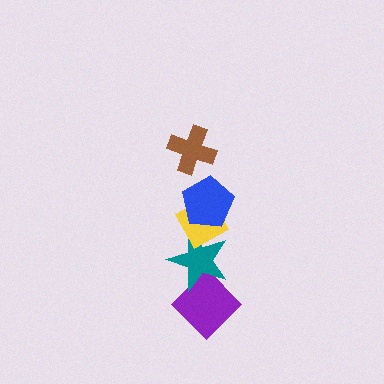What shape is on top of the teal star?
The yellow diamond is on top of the teal star.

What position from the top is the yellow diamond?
The yellow diamond is 3rd from the top.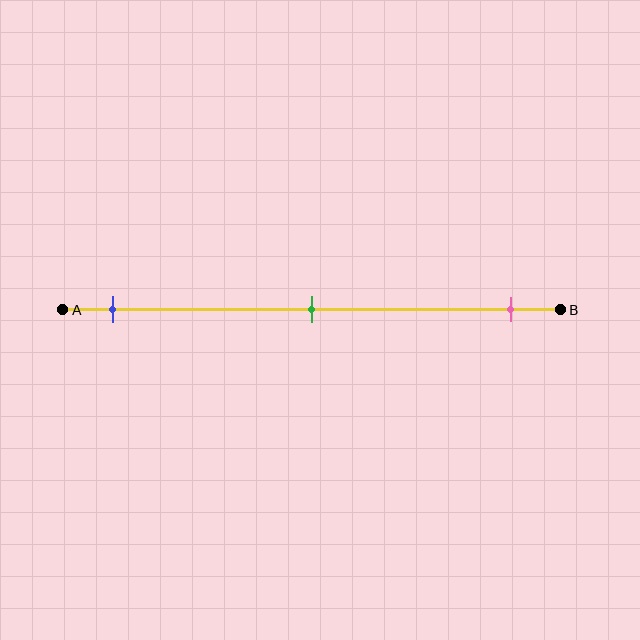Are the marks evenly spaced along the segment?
Yes, the marks are approximately evenly spaced.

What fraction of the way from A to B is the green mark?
The green mark is approximately 50% (0.5) of the way from A to B.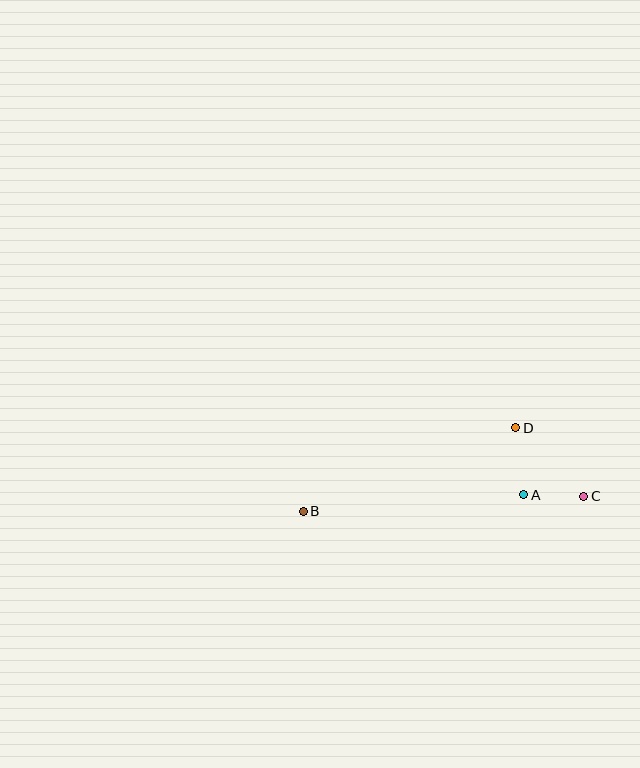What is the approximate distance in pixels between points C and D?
The distance between C and D is approximately 96 pixels.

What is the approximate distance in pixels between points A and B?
The distance between A and B is approximately 221 pixels.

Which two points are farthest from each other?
Points B and C are farthest from each other.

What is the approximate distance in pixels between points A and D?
The distance between A and D is approximately 68 pixels.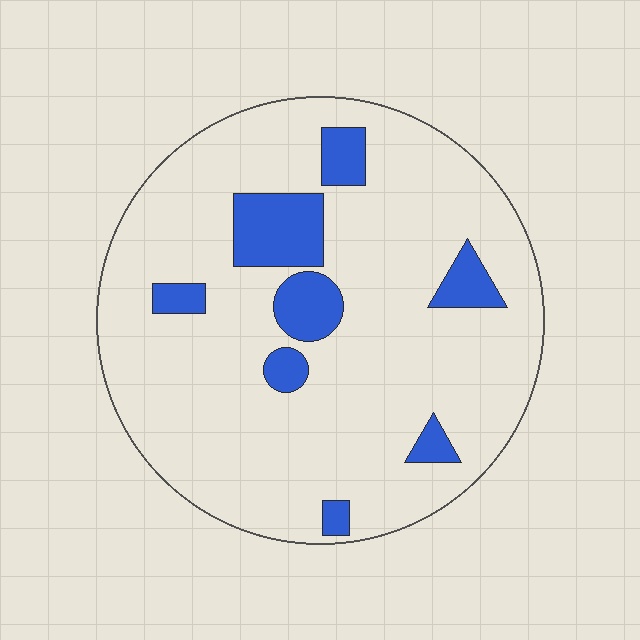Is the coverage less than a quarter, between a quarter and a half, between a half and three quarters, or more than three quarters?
Less than a quarter.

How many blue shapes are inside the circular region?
8.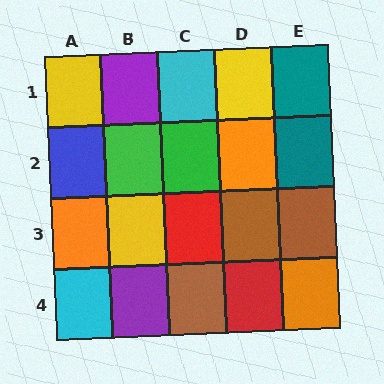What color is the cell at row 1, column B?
Purple.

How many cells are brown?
3 cells are brown.